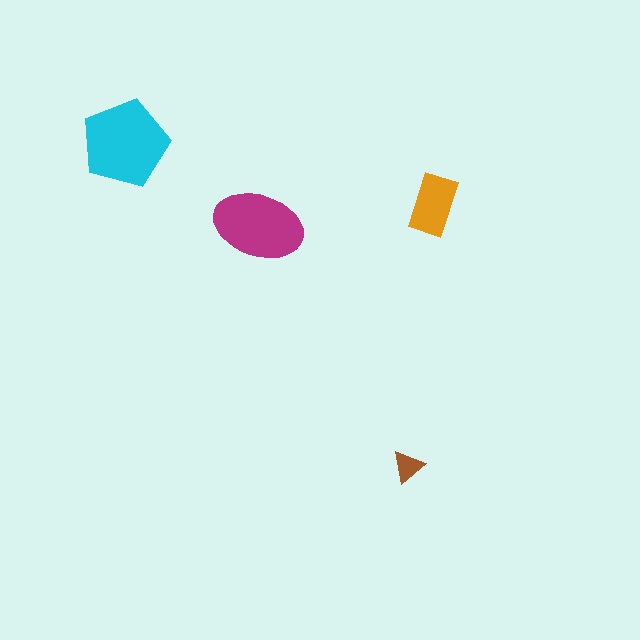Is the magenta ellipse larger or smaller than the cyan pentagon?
Smaller.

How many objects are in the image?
There are 4 objects in the image.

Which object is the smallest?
The brown triangle.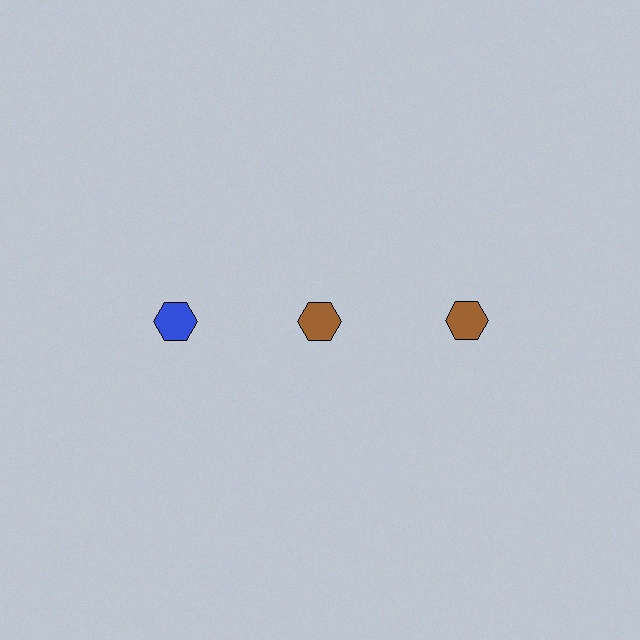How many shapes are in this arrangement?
There are 3 shapes arranged in a grid pattern.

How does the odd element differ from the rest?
It has a different color: blue instead of brown.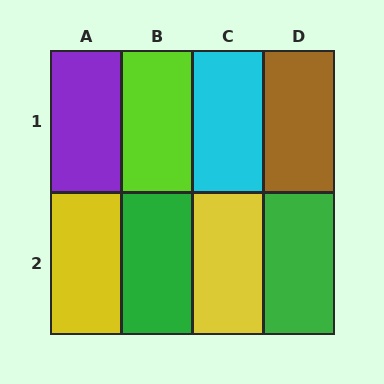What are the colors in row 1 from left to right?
Purple, lime, cyan, brown.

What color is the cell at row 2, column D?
Green.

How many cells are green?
2 cells are green.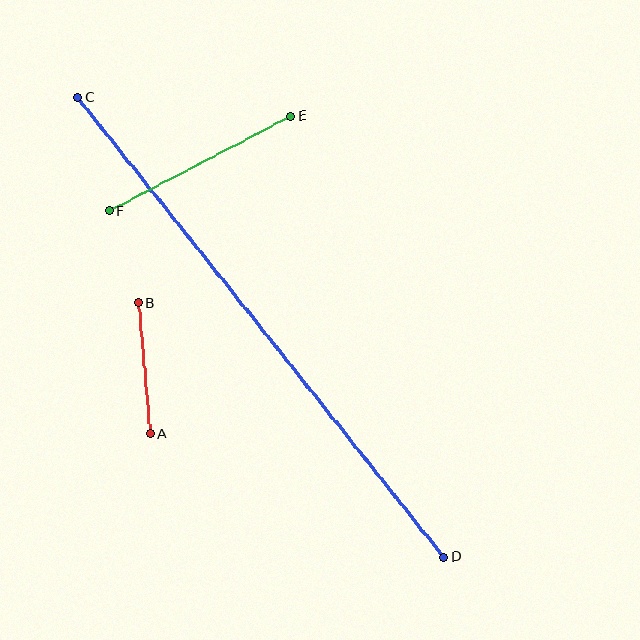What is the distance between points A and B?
The distance is approximately 131 pixels.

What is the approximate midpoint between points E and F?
The midpoint is at approximately (200, 164) pixels.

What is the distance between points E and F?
The distance is approximately 205 pixels.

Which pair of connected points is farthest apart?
Points C and D are farthest apart.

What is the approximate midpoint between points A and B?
The midpoint is at approximately (144, 368) pixels.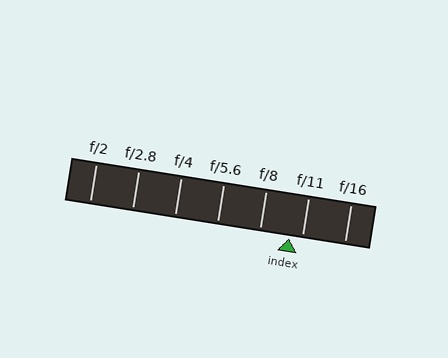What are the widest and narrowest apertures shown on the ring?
The widest aperture shown is f/2 and the narrowest is f/16.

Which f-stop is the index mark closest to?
The index mark is closest to f/11.